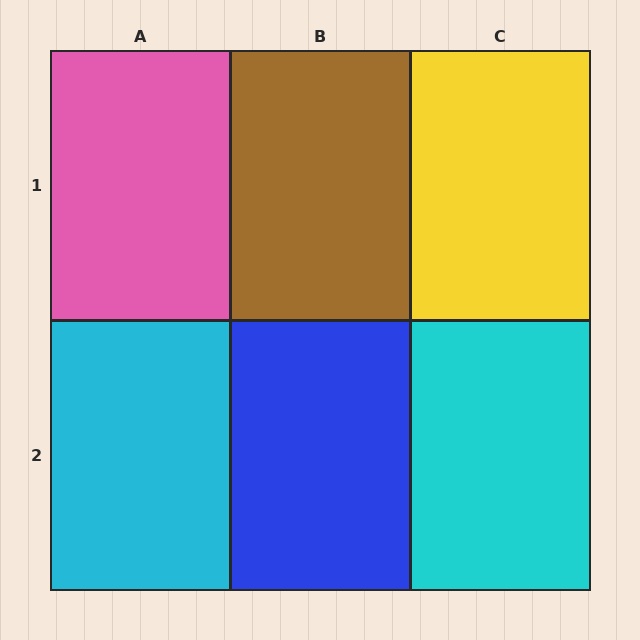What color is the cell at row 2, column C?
Cyan.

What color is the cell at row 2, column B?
Blue.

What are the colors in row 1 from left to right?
Pink, brown, yellow.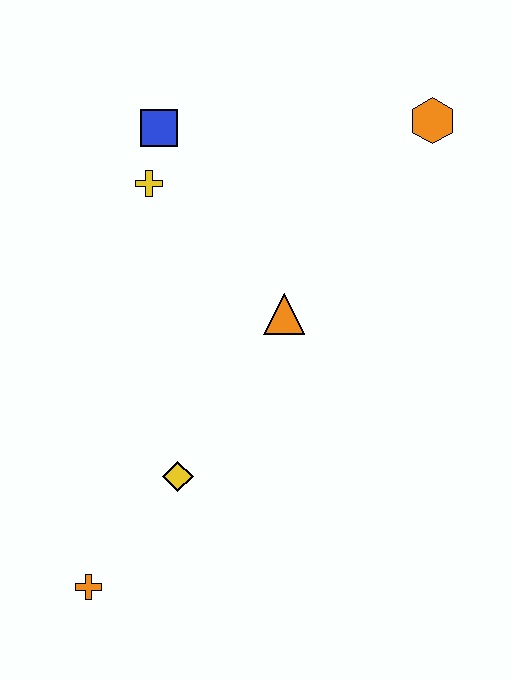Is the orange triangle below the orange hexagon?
Yes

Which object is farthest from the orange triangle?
The orange cross is farthest from the orange triangle.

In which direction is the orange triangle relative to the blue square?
The orange triangle is below the blue square.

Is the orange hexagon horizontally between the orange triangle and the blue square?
No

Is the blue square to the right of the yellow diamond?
No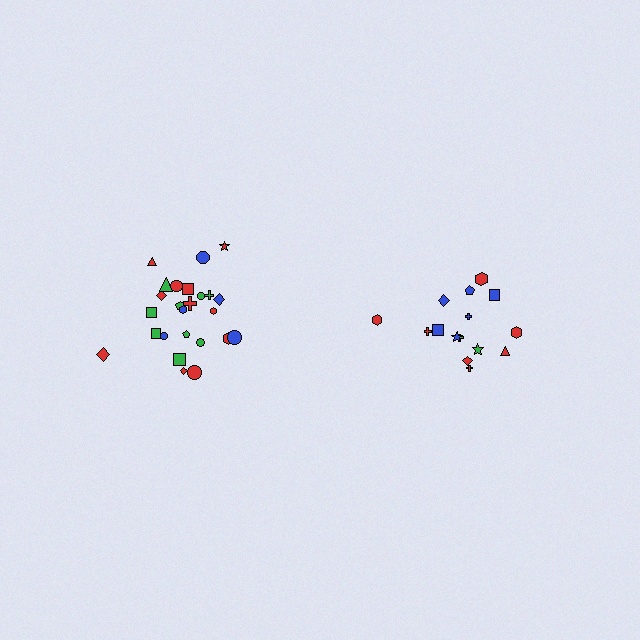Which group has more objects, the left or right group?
The left group.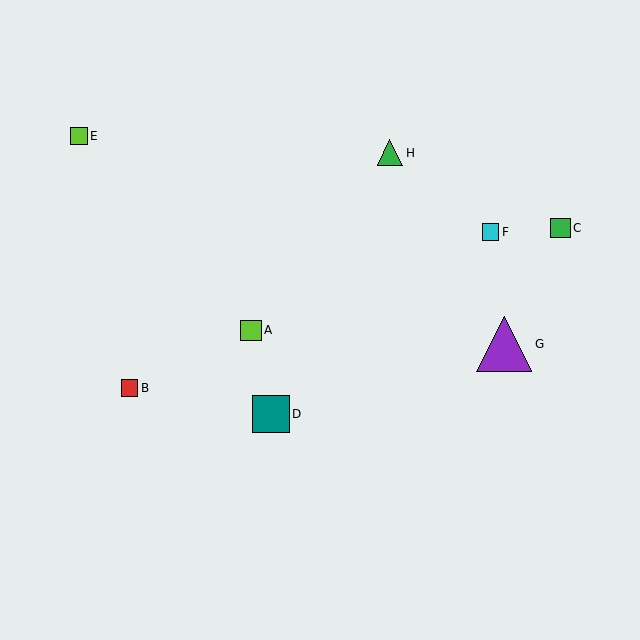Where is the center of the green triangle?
The center of the green triangle is at (390, 153).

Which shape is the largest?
The purple triangle (labeled G) is the largest.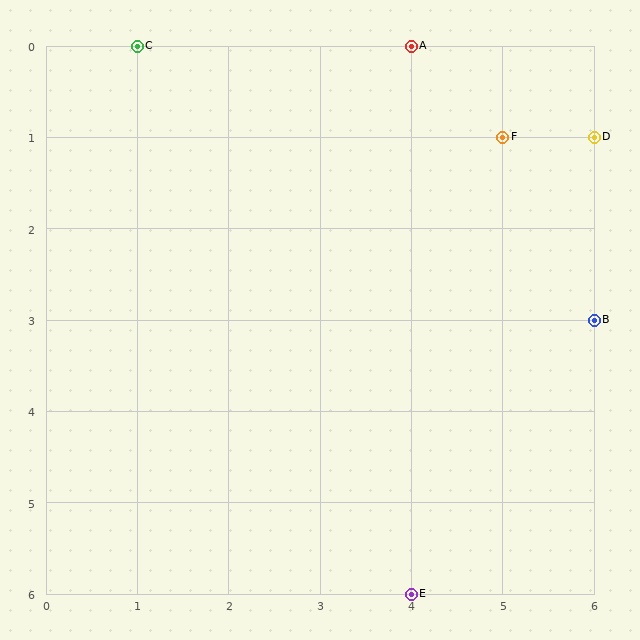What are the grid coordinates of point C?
Point C is at grid coordinates (1, 0).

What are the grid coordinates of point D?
Point D is at grid coordinates (6, 1).